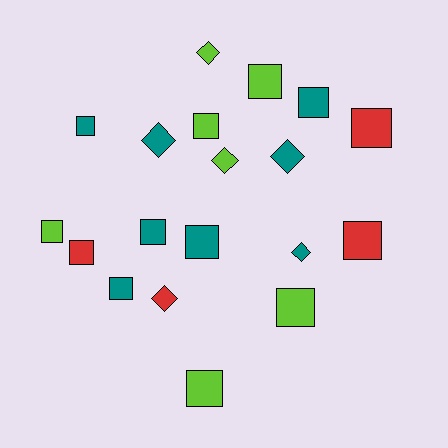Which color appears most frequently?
Teal, with 8 objects.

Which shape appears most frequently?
Square, with 13 objects.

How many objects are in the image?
There are 19 objects.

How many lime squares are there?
There are 5 lime squares.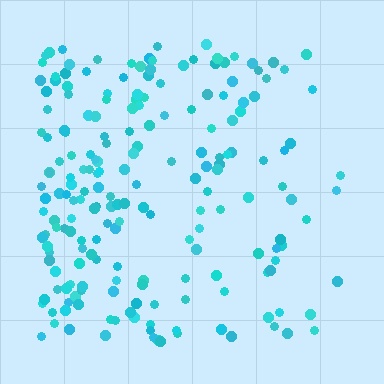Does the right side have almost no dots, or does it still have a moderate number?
Still a moderate number, just noticeably fewer than the left.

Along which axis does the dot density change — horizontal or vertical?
Horizontal.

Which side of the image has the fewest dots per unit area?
The right.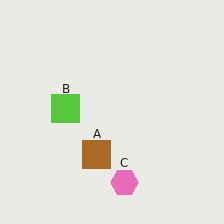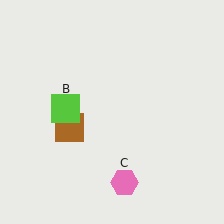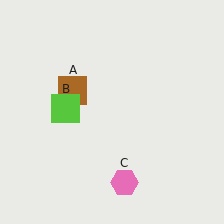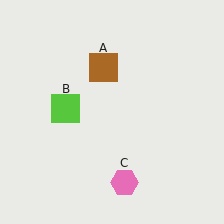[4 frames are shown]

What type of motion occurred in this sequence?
The brown square (object A) rotated clockwise around the center of the scene.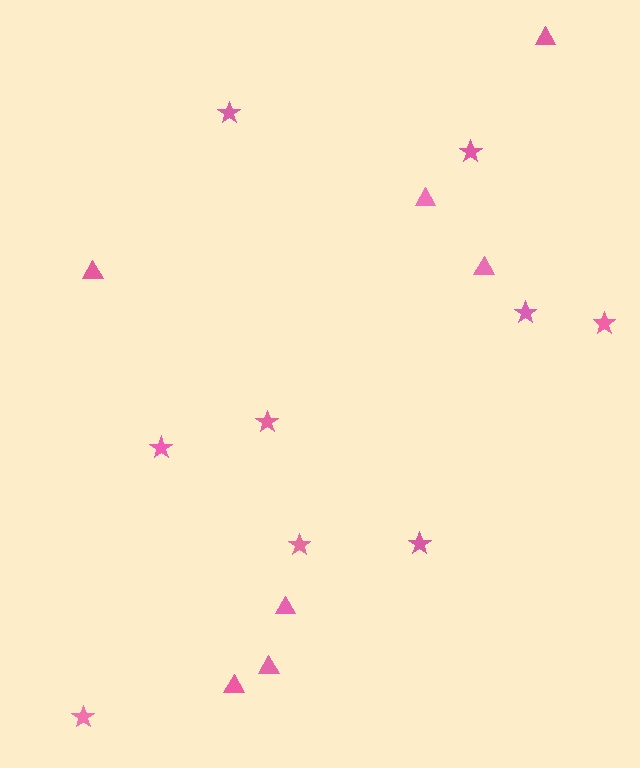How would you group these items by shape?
There are 2 groups: one group of triangles (7) and one group of stars (9).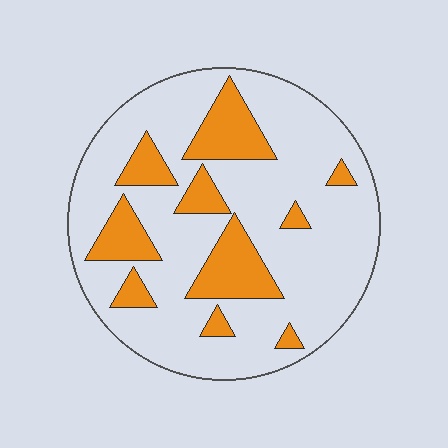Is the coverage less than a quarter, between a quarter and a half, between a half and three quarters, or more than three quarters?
Less than a quarter.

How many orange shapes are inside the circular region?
10.